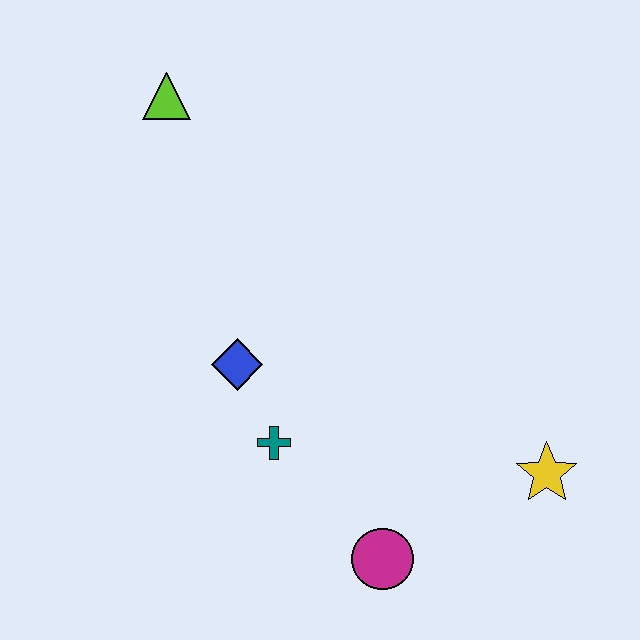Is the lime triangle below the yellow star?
No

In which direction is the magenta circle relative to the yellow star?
The magenta circle is to the left of the yellow star.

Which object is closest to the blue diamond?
The teal cross is closest to the blue diamond.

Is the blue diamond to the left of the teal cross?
Yes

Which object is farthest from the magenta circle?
The lime triangle is farthest from the magenta circle.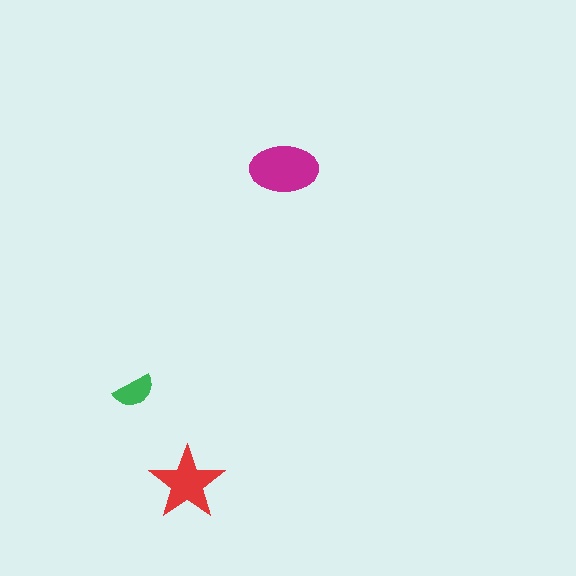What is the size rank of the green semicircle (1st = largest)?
3rd.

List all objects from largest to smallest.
The magenta ellipse, the red star, the green semicircle.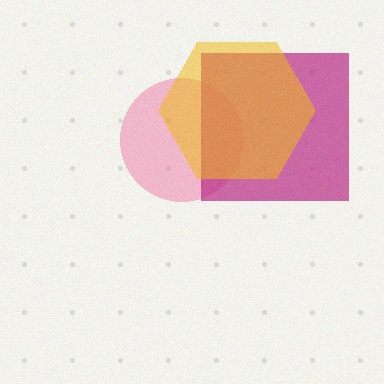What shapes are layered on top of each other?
The layered shapes are: a pink circle, a magenta square, a yellow hexagon.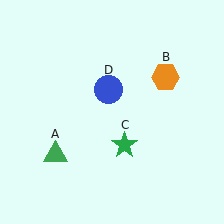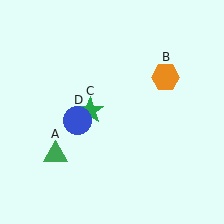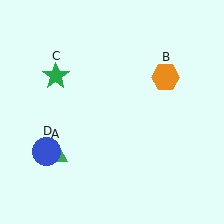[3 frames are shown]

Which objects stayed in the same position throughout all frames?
Green triangle (object A) and orange hexagon (object B) remained stationary.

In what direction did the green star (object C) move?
The green star (object C) moved up and to the left.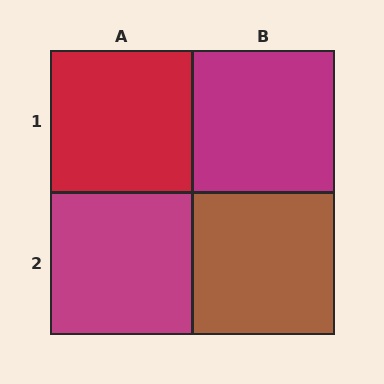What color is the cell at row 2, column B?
Brown.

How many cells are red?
1 cell is red.